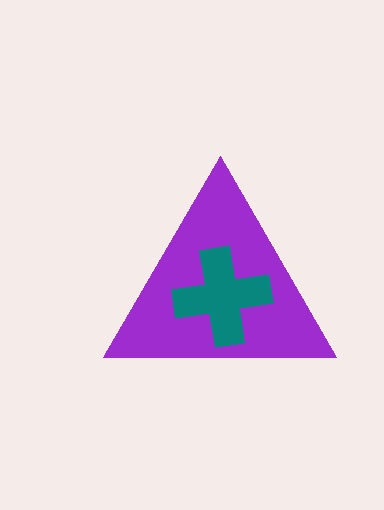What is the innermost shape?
The teal cross.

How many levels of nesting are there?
2.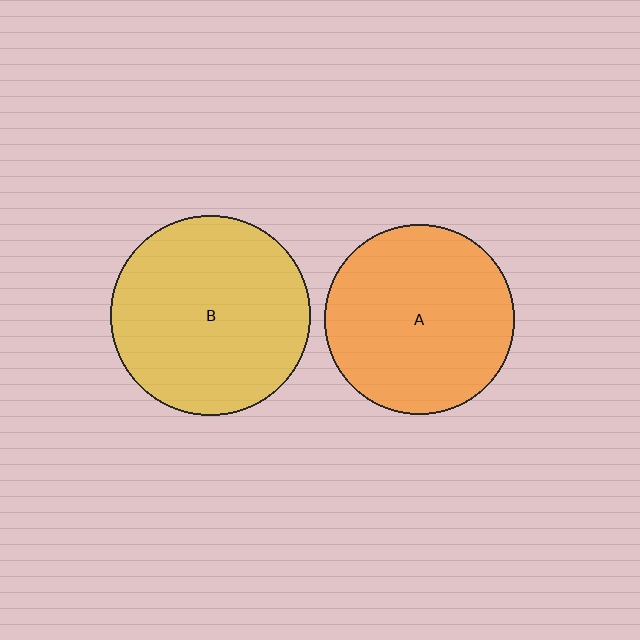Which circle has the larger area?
Circle B (yellow).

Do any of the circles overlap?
No, none of the circles overlap.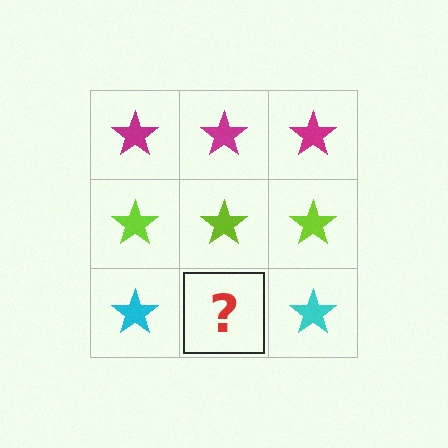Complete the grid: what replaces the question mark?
The question mark should be replaced with a cyan star.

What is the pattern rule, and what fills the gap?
The rule is that each row has a consistent color. The gap should be filled with a cyan star.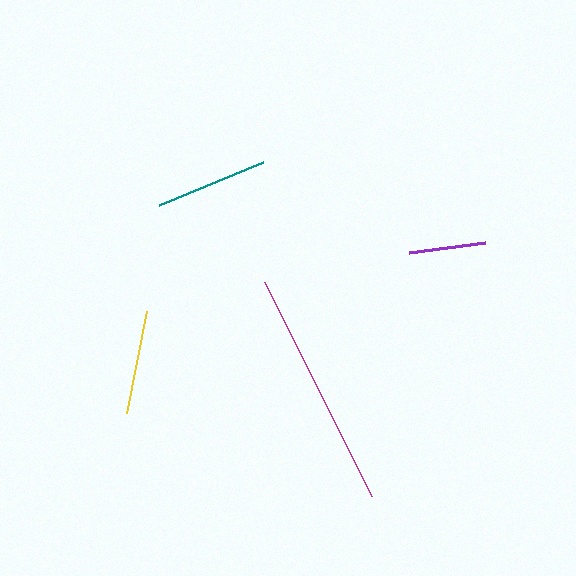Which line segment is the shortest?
The purple line is the shortest at approximately 77 pixels.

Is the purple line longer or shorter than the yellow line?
The yellow line is longer than the purple line.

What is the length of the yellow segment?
The yellow segment is approximately 104 pixels long.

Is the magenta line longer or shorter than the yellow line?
The magenta line is longer than the yellow line.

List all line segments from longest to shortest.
From longest to shortest: magenta, teal, yellow, purple.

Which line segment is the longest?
The magenta line is the longest at approximately 239 pixels.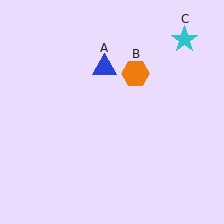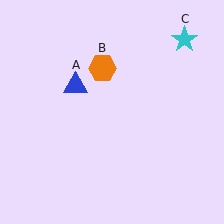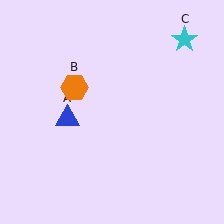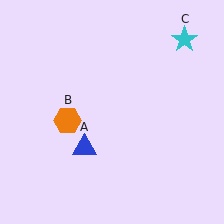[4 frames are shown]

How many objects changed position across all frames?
2 objects changed position: blue triangle (object A), orange hexagon (object B).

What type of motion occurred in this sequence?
The blue triangle (object A), orange hexagon (object B) rotated counterclockwise around the center of the scene.